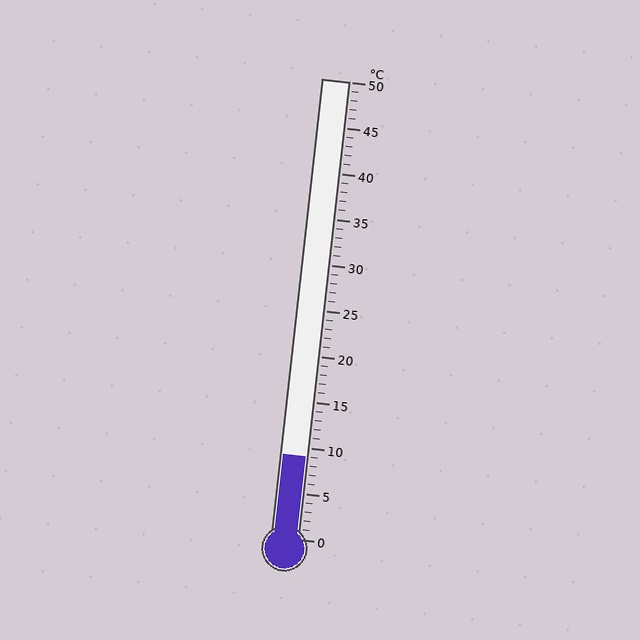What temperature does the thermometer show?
The thermometer shows approximately 9°C.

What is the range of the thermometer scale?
The thermometer scale ranges from 0°C to 50°C.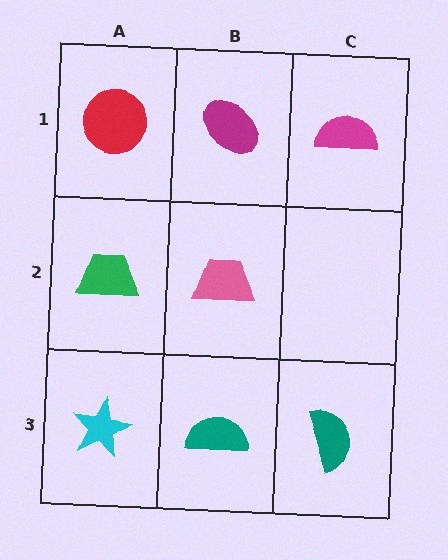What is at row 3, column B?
A teal semicircle.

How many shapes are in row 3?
3 shapes.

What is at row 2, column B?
A pink trapezoid.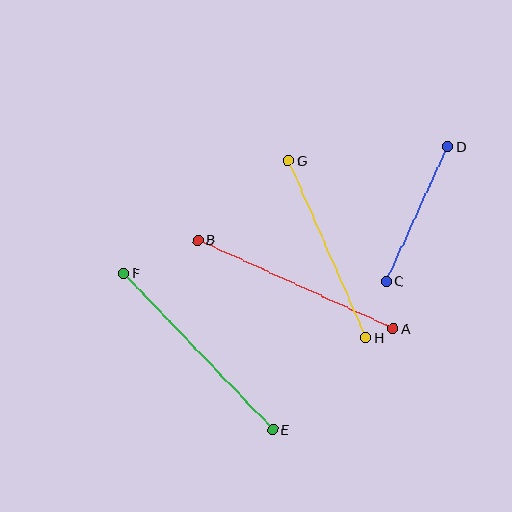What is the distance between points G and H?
The distance is approximately 193 pixels.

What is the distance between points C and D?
The distance is approximately 148 pixels.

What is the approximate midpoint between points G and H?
The midpoint is at approximately (327, 249) pixels.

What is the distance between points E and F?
The distance is approximately 216 pixels.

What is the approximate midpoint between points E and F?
The midpoint is at approximately (198, 351) pixels.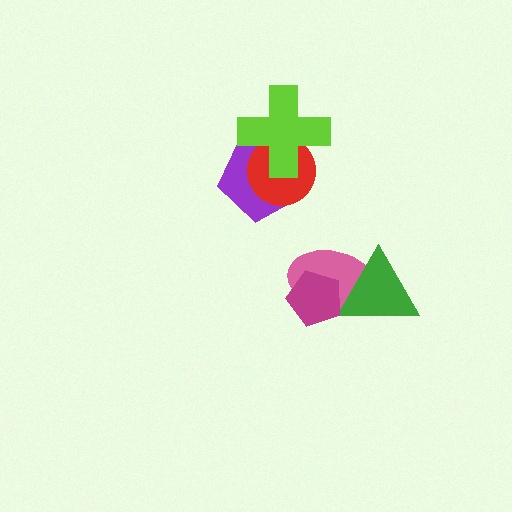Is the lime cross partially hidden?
No, no other shape covers it.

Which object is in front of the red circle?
The lime cross is in front of the red circle.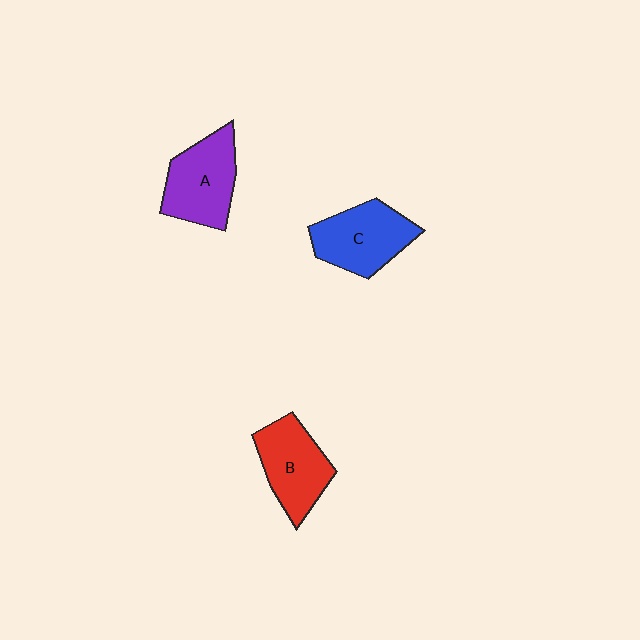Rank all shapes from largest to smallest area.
From largest to smallest: A (purple), C (blue), B (red).